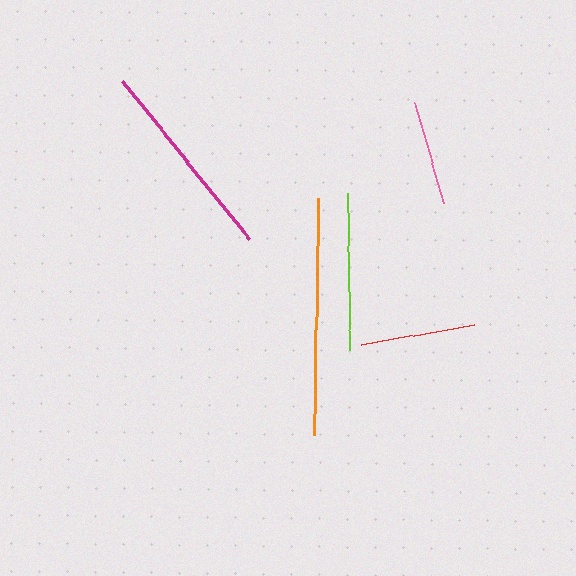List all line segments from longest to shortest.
From longest to shortest: orange, magenta, lime, red, pink.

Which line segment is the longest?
The orange line is the longest at approximately 237 pixels.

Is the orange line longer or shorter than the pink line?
The orange line is longer than the pink line.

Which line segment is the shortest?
The pink line is the shortest at approximately 104 pixels.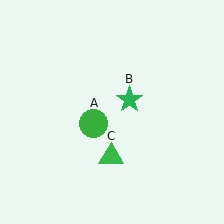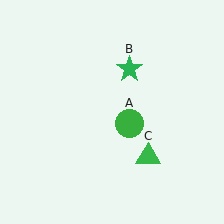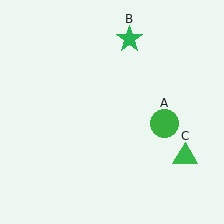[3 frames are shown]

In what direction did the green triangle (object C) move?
The green triangle (object C) moved right.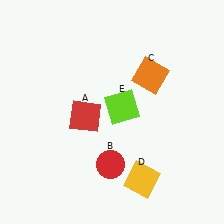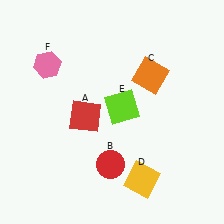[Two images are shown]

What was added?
A pink hexagon (F) was added in Image 2.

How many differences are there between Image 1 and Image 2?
There is 1 difference between the two images.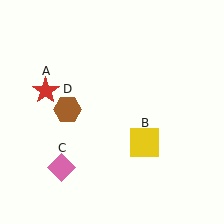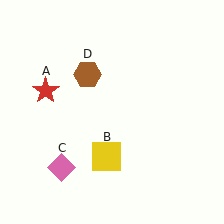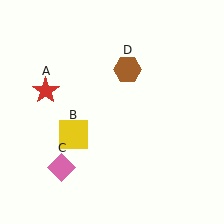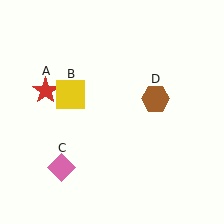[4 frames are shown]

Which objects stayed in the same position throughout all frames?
Red star (object A) and pink diamond (object C) remained stationary.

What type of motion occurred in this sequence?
The yellow square (object B), brown hexagon (object D) rotated clockwise around the center of the scene.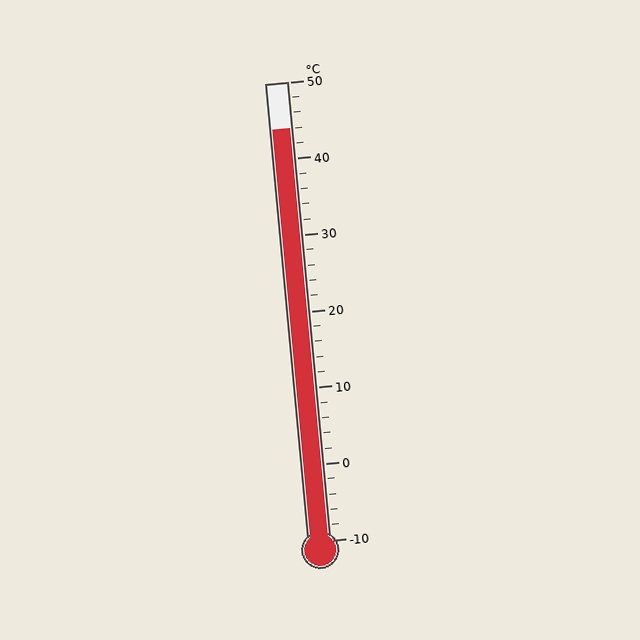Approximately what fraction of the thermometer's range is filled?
The thermometer is filled to approximately 90% of its range.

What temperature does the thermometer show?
The thermometer shows approximately 44°C.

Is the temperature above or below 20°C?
The temperature is above 20°C.